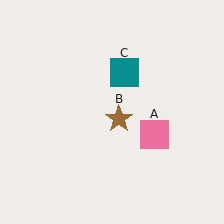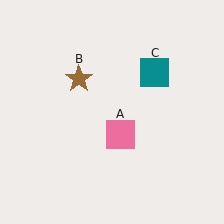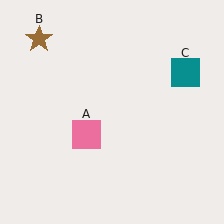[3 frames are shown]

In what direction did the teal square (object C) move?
The teal square (object C) moved right.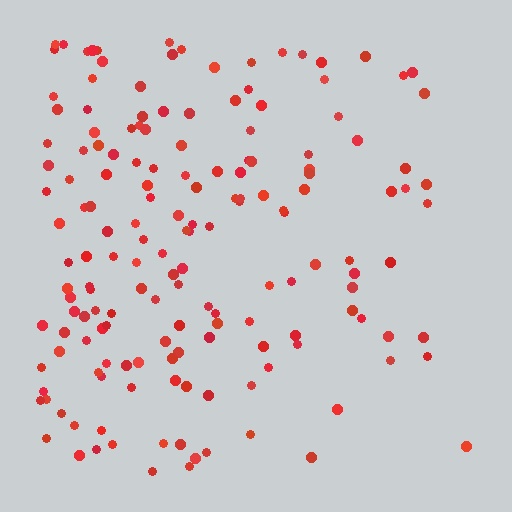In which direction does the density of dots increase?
From right to left, with the left side densest.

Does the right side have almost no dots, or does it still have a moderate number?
Still a moderate number, just noticeably fewer than the left.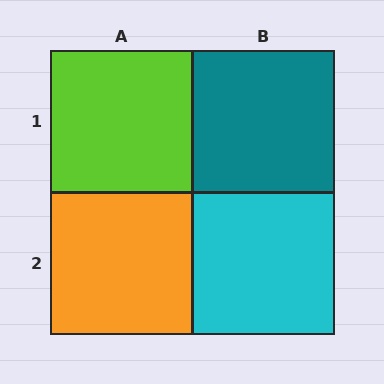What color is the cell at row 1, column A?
Lime.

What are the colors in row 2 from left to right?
Orange, cyan.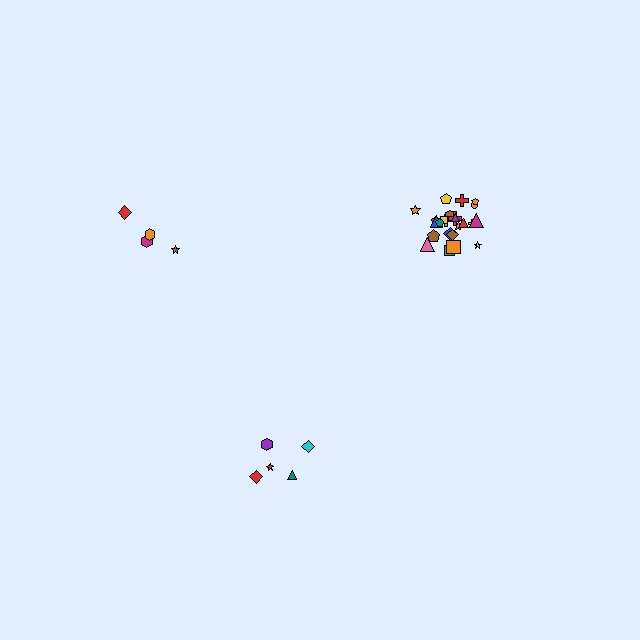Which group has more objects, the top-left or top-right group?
The top-right group.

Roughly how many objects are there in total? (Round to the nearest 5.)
Roughly 35 objects in total.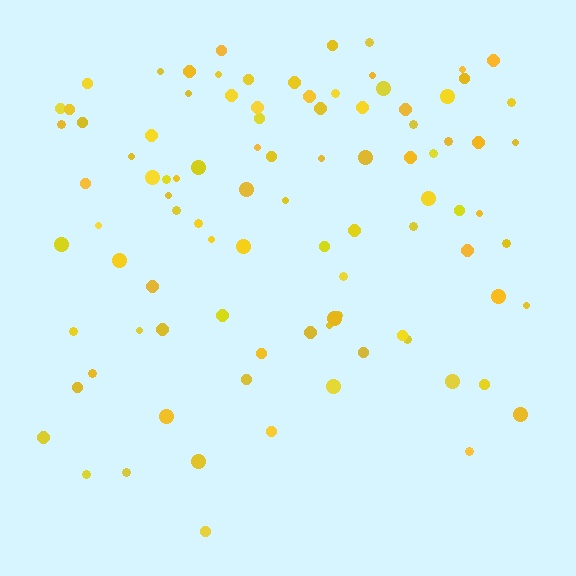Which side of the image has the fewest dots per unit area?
The bottom.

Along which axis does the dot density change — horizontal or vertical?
Vertical.